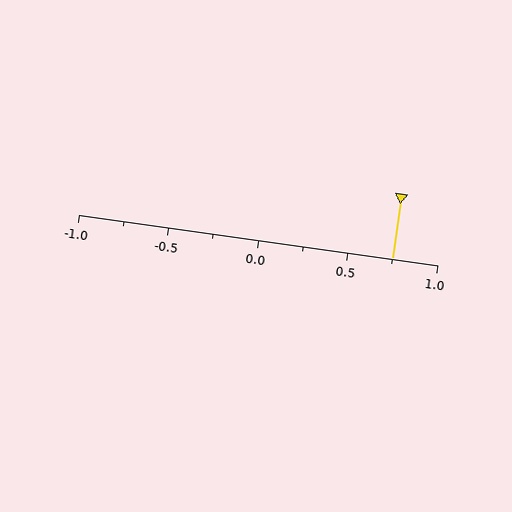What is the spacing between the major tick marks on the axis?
The major ticks are spaced 0.5 apart.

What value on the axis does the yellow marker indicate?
The marker indicates approximately 0.75.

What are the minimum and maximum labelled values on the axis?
The axis runs from -1.0 to 1.0.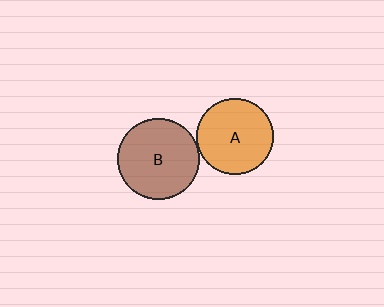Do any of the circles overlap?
No, none of the circles overlap.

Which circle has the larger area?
Circle B (brown).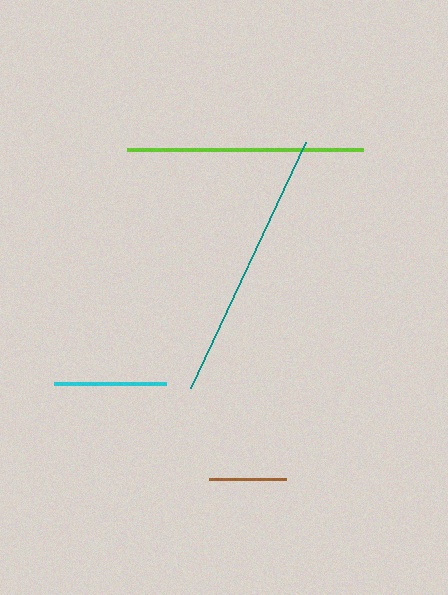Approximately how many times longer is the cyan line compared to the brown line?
The cyan line is approximately 1.5 times the length of the brown line.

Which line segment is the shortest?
The brown line is the shortest at approximately 77 pixels.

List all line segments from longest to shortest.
From longest to shortest: teal, lime, cyan, brown.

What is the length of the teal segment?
The teal segment is approximately 272 pixels long.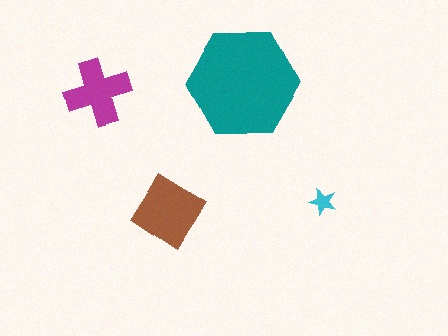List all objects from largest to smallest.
The teal hexagon, the brown diamond, the magenta cross, the cyan star.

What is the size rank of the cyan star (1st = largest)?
4th.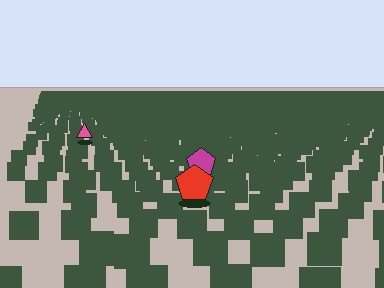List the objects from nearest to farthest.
From nearest to farthest: the red pentagon, the magenta pentagon, the pink triangle.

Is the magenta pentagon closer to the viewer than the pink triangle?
Yes. The magenta pentagon is closer — you can tell from the texture gradient: the ground texture is coarser near it.